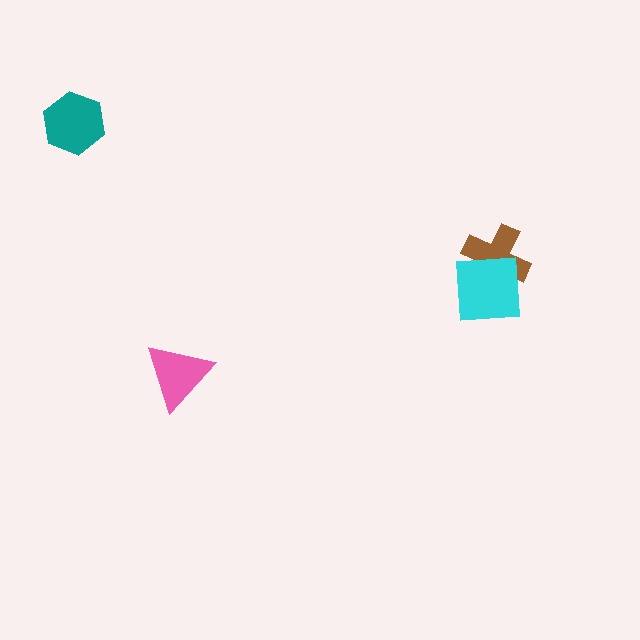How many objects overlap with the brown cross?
1 object overlaps with the brown cross.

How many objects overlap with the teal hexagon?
0 objects overlap with the teal hexagon.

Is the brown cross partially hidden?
Yes, it is partially covered by another shape.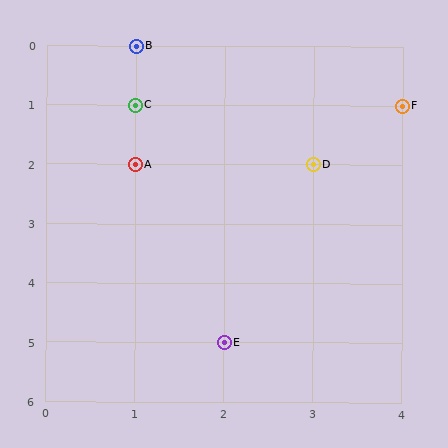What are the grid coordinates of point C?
Point C is at grid coordinates (1, 1).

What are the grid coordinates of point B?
Point B is at grid coordinates (1, 0).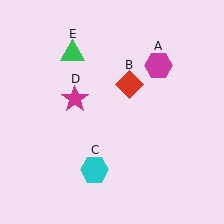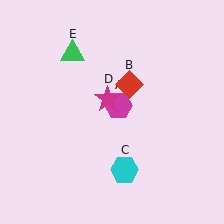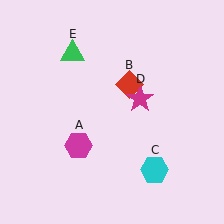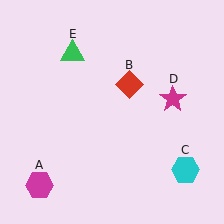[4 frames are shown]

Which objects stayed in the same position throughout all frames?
Red diamond (object B) and green triangle (object E) remained stationary.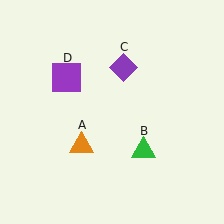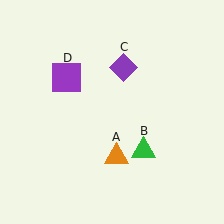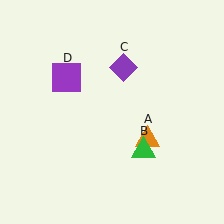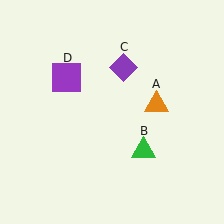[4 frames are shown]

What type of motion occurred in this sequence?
The orange triangle (object A) rotated counterclockwise around the center of the scene.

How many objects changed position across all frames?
1 object changed position: orange triangle (object A).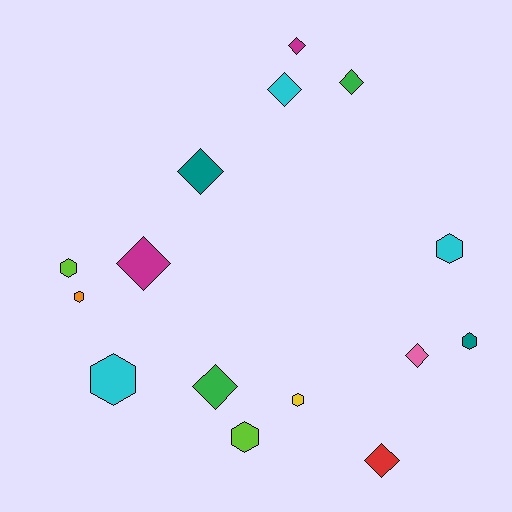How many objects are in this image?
There are 15 objects.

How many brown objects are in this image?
There are no brown objects.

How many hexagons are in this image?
There are 7 hexagons.